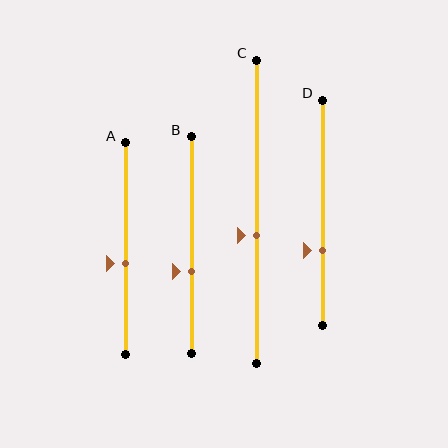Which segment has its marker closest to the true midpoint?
Segment A has its marker closest to the true midpoint.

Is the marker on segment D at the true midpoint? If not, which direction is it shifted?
No, the marker on segment D is shifted downward by about 17% of the segment length.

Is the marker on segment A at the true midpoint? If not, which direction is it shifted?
No, the marker on segment A is shifted downward by about 7% of the segment length.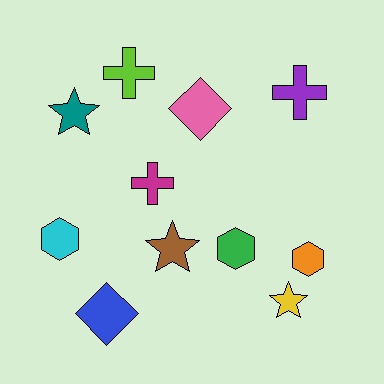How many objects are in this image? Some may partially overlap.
There are 11 objects.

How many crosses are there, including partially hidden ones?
There are 3 crosses.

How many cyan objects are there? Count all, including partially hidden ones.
There is 1 cyan object.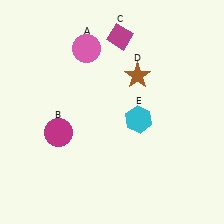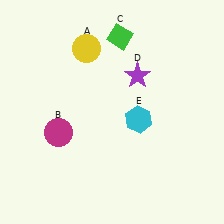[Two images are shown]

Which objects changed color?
A changed from pink to yellow. C changed from magenta to green. D changed from brown to purple.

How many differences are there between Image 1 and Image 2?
There are 3 differences between the two images.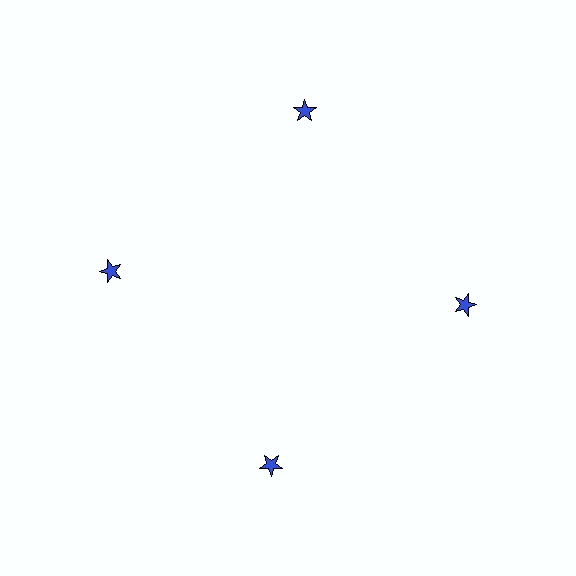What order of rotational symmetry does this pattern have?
This pattern has 4-fold rotational symmetry.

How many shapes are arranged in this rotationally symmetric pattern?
There are 4 shapes, arranged in 4 groups of 1.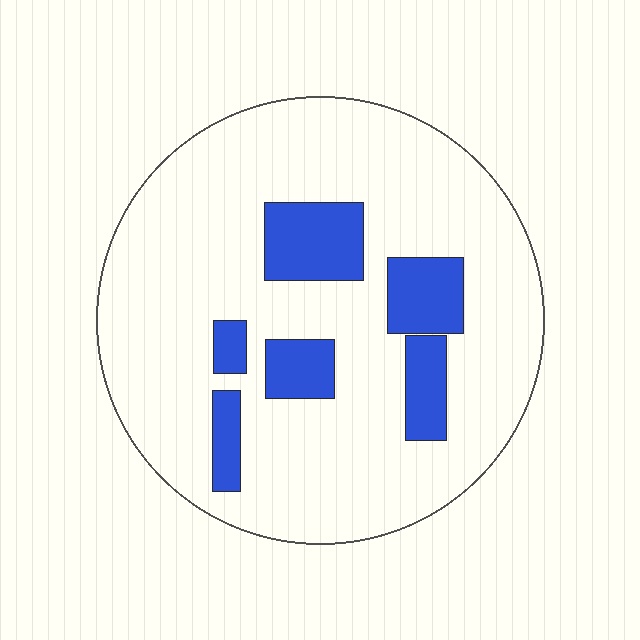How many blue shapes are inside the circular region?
6.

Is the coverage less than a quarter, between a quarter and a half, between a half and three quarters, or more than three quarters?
Less than a quarter.